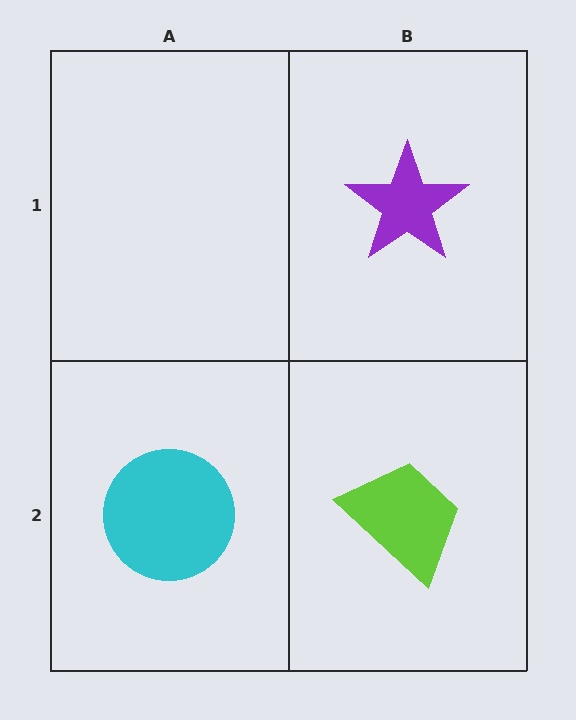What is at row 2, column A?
A cyan circle.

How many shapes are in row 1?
1 shape.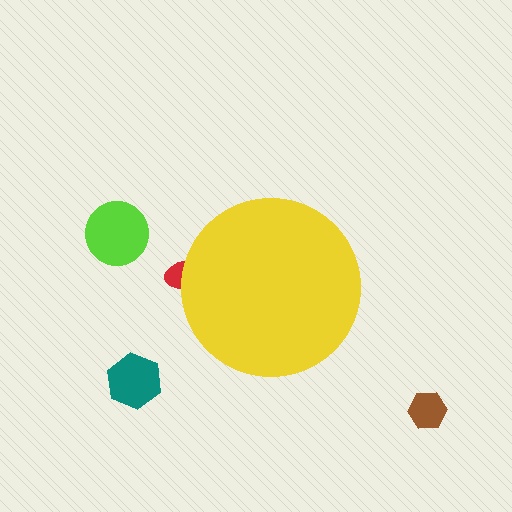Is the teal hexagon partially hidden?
No, the teal hexagon is fully visible.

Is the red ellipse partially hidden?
Yes, the red ellipse is partially hidden behind the yellow circle.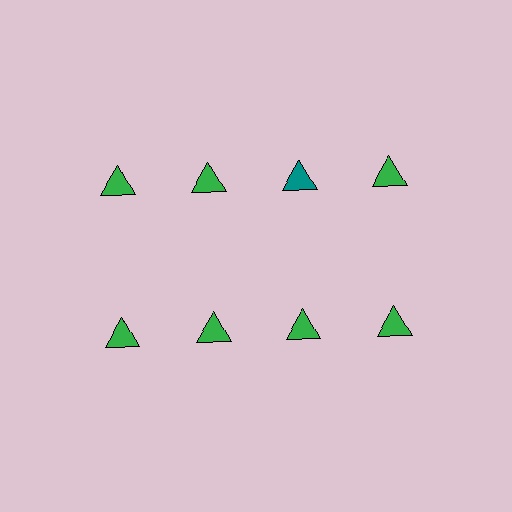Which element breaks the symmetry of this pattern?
The teal triangle in the top row, center column breaks the symmetry. All other shapes are green triangles.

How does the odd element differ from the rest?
It has a different color: teal instead of green.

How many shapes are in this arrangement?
There are 8 shapes arranged in a grid pattern.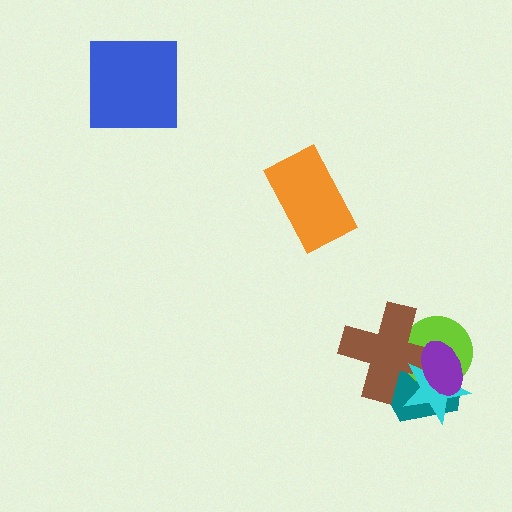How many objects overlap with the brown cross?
4 objects overlap with the brown cross.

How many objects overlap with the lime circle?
4 objects overlap with the lime circle.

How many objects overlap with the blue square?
0 objects overlap with the blue square.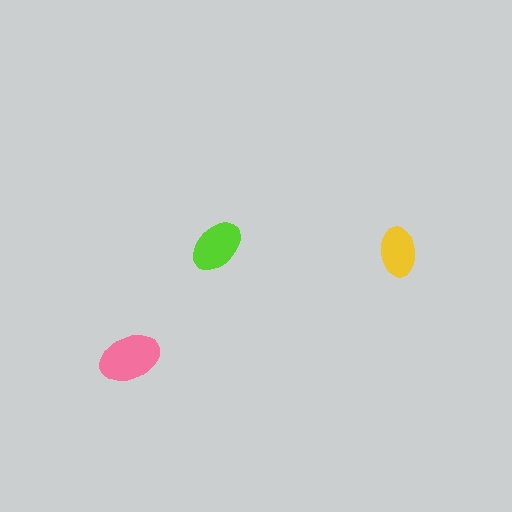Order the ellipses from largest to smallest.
the pink one, the lime one, the yellow one.